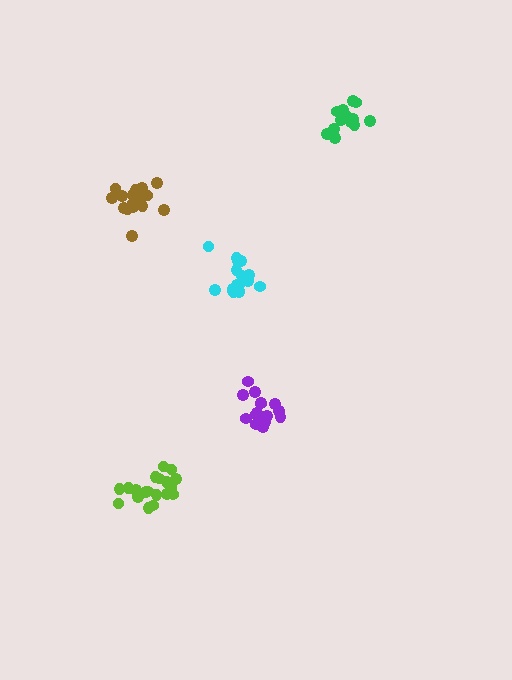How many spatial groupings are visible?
There are 5 spatial groupings.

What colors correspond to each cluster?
The clusters are colored: cyan, purple, brown, green, lime.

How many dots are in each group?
Group 1: 17 dots, Group 2: 17 dots, Group 3: 17 dots, Group 4: 15 dots, Group 5: 20 dots (86 total).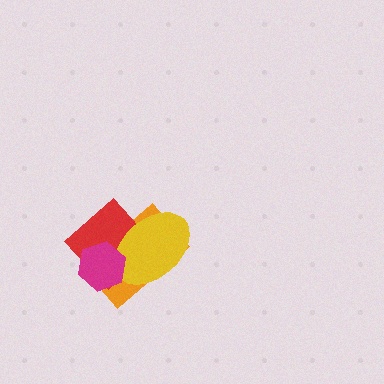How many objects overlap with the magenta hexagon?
3 objects overlap with the magenta hexagon.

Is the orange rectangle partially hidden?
Yes, it is partially covered by another shape.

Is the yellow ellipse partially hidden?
Yes, it is partially covered by another shape.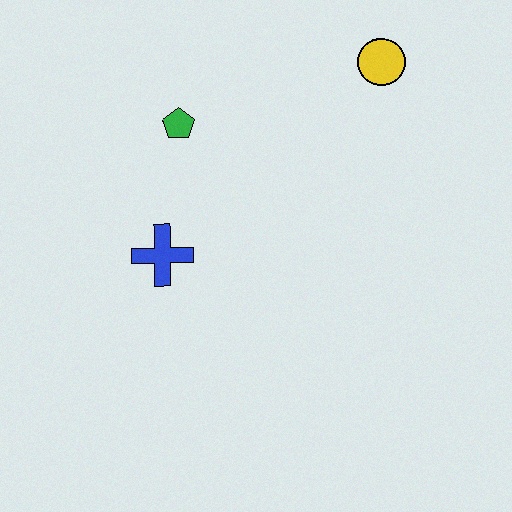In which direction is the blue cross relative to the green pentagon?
The blue cross is below the green pentagon.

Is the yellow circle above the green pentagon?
Yes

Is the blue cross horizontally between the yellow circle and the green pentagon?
No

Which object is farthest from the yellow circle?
The blue cross is farthest from the yellow circle.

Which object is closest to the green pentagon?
The blue cross is closest to the green pentagon.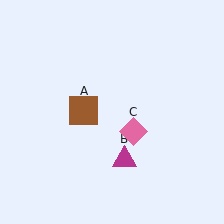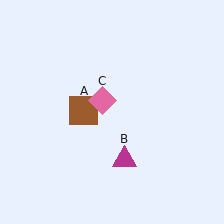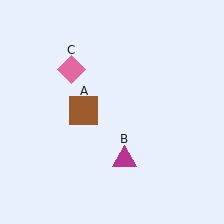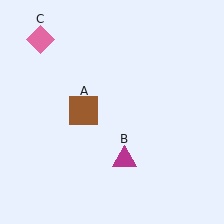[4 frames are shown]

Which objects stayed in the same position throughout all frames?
Brown square (object A) and magenta triangle (object B) remained stationary.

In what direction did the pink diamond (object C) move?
The pink diamond (object C) moved up and to the left.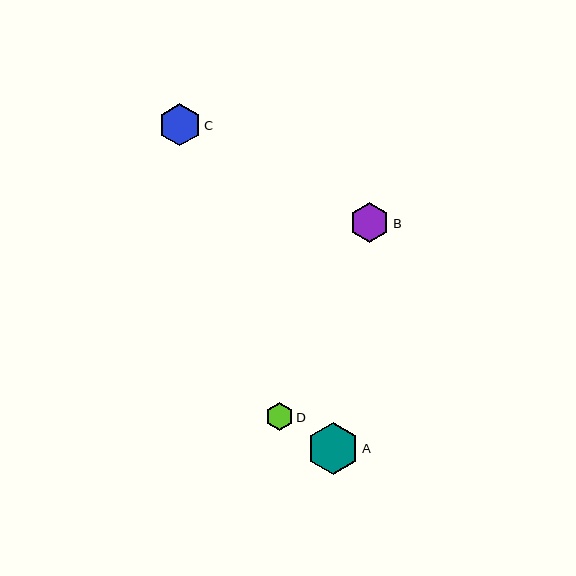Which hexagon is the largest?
Hexagon A is the largest with a size of approximately 52 pixels.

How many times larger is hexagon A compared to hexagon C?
Hexagon A is approximately 1.3 times the size of hexagon C.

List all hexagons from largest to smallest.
From largest to smallest: A, C, B, D.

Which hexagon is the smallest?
Hexagon D is the smallest with a size of approximately 28 pixels.